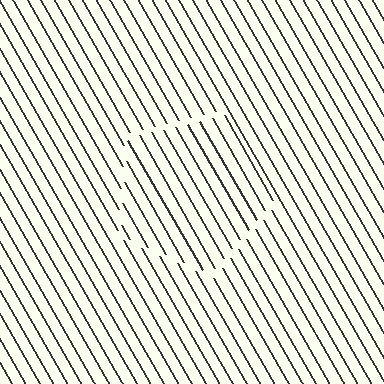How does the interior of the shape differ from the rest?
The interior of the shape contains the same grating, shifted by half a period — the contour is defined by the phase discontinuity where line-ends from the inner and outer gratings abut.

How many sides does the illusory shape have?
5 sides — the line-ends trace a pentagon.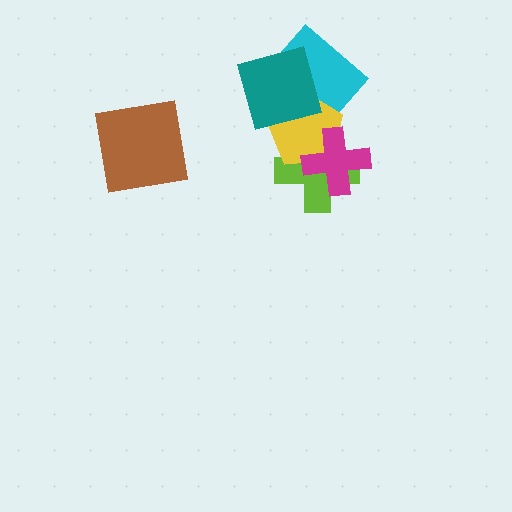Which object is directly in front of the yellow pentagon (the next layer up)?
The magenta cross is directly in front of the yellow pentagon.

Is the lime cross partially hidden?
Yes, it is partially covered by another shape.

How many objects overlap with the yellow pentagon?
4 objects overlap with the yellow pentagon.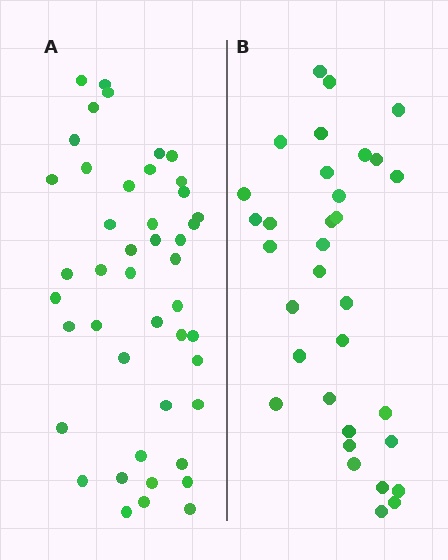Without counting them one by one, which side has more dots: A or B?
Region A (the left region) has more dots.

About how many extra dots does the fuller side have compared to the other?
Region A has roughly 12 or so more dots than region B.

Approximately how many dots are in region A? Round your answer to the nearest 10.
About 40 dots. (The exact count is 45, which rounds to 40.)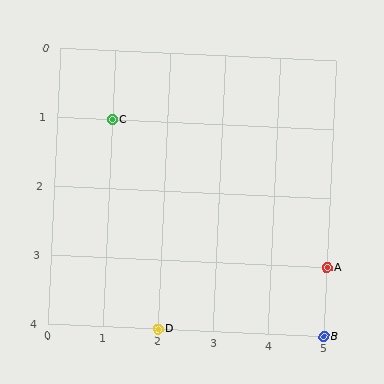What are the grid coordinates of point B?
Point B is at grid coordinates (5, 4).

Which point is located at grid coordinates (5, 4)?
Point B is at (5, 4).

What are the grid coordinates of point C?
Point C is at grid coordinates (1, 1).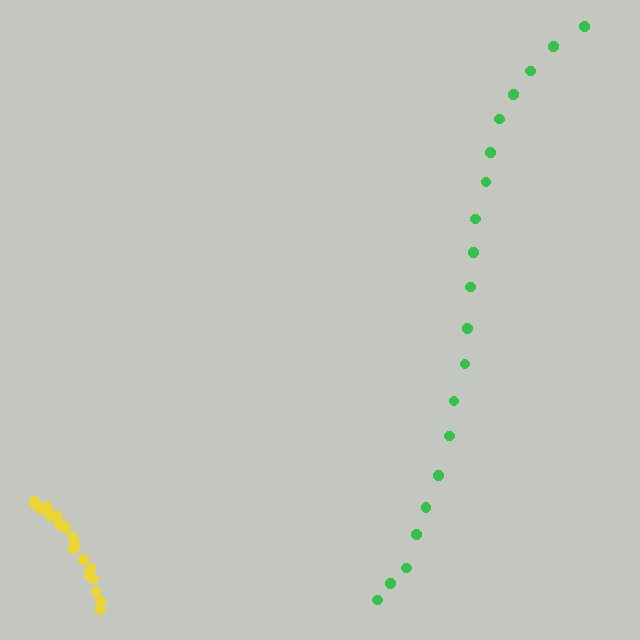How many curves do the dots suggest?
There are 2 distinct paths.